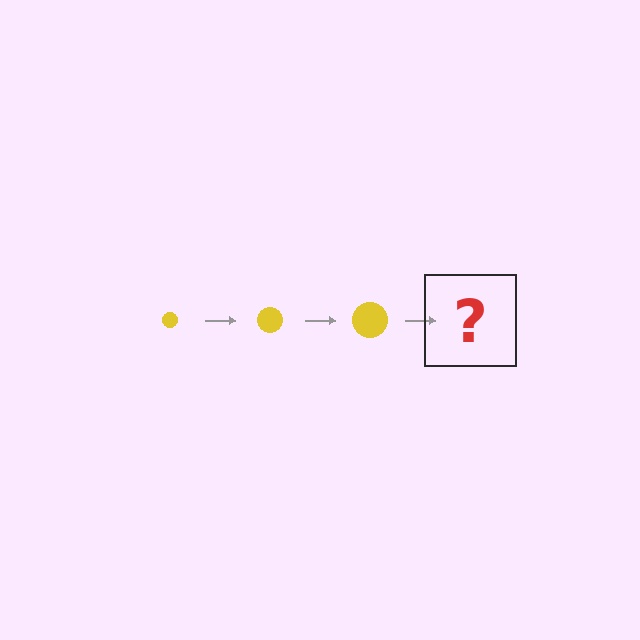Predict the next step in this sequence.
The next step is a yellow circle, larger than the previous one.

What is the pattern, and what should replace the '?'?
The pattern is that the circle gets progressively larger each step. The '?' should be a yellow circle, larger than the previous one.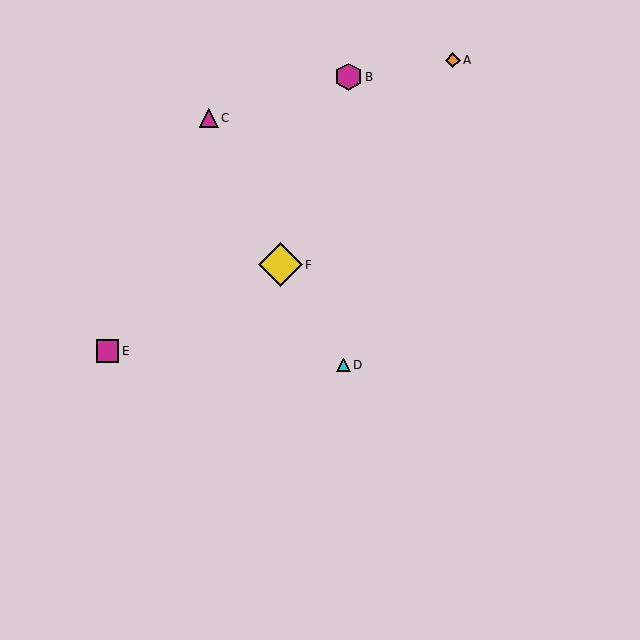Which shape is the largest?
The yellow diamond (labeled F) is the largest.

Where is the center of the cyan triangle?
The center of the cyan triangle is at (343, 365).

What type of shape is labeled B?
Shape B is a magenta hexagon.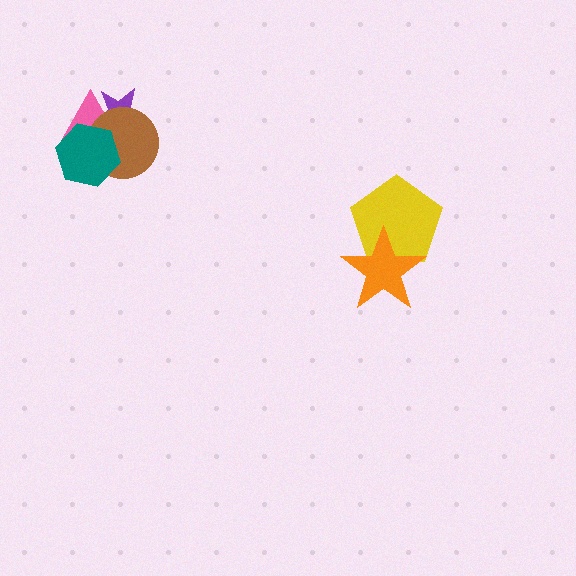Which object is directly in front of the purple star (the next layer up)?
The pink triangle is directly in front of the purple star.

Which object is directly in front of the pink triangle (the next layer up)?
The brown circle is directly in front of the pink triangle.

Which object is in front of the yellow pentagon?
The orange star is in front of the yellow pentagon.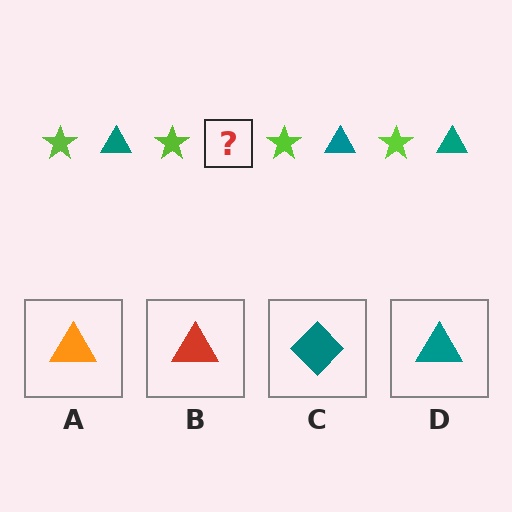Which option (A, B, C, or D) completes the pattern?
D.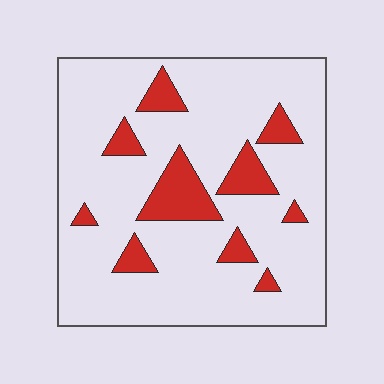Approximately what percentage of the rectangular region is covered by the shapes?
Approximately 15%.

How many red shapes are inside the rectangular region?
10.